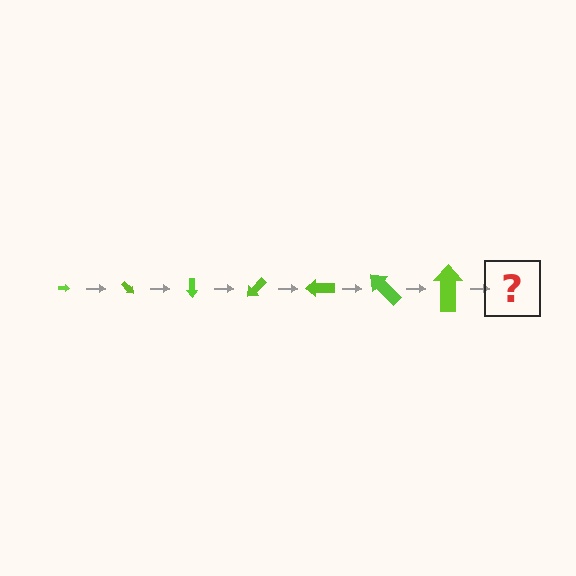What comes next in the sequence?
The next element should be an arrow, larger than the previous one and rotated 315 degrees from the start.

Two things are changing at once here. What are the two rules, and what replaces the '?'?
The two rules are that the arrow grows larger each step and it rotates 45 degrees each step. The '?' should be an arrow, larger than the previous one and rotated 315 degrees from the start.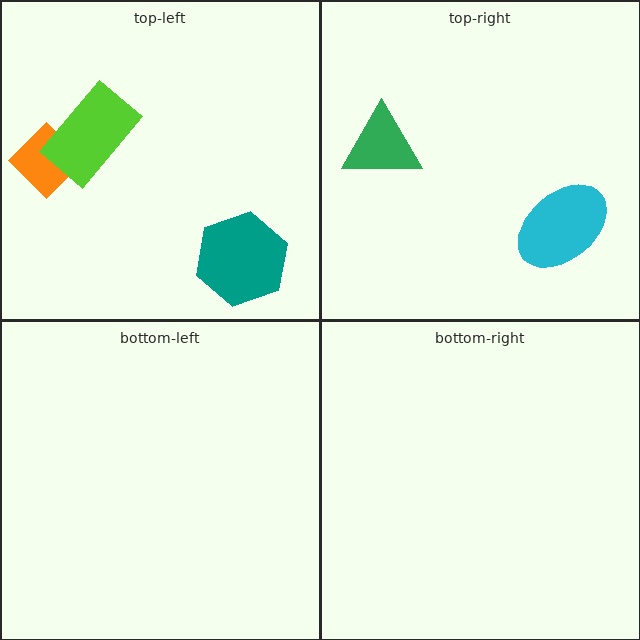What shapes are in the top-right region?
The green triangle, the cyan ellipse.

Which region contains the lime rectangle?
The top-left region.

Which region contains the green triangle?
The top-right region.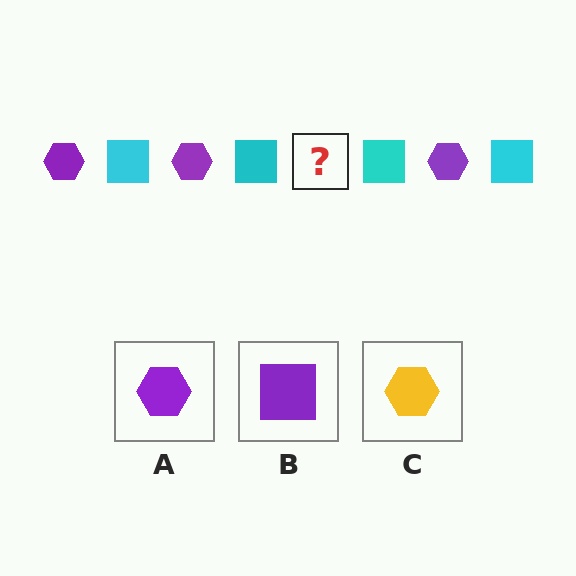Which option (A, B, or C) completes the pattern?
A.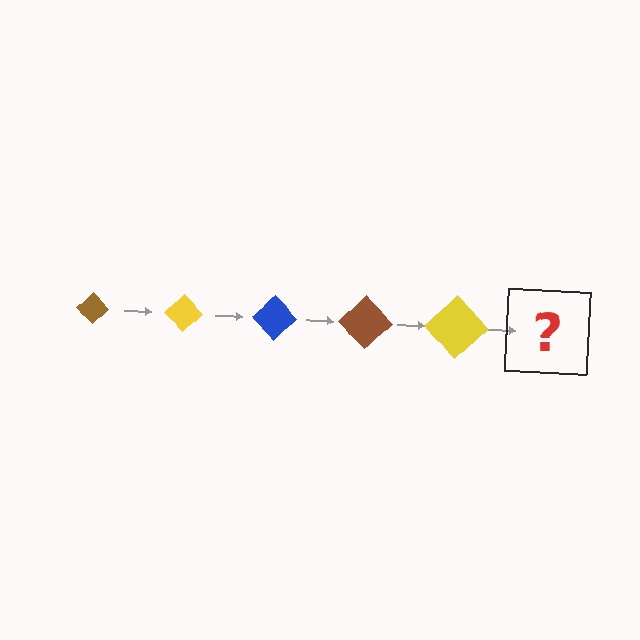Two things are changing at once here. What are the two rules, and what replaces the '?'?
The two rules are that the diamond grows larger each step and the color cycles through brown, yellow, and blue. The '?' should be a blue diamond, larger than the previous one.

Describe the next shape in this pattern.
It should be a blue diamond, larger than the previous one.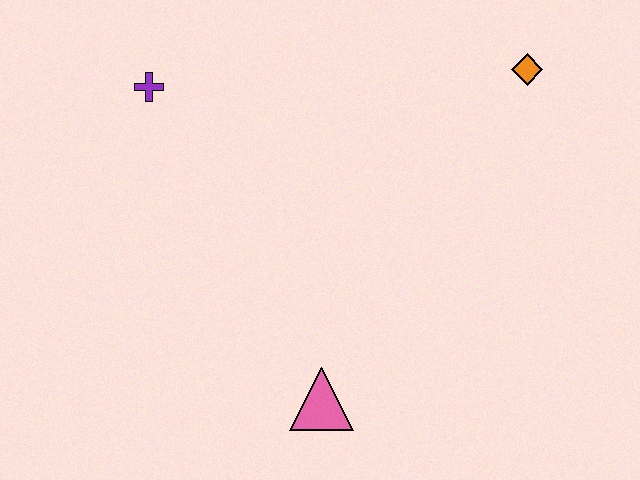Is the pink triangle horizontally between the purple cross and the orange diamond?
Yes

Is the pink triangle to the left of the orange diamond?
Yes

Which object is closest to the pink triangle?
The purple cross is closest to the pink triangle.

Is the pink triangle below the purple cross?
Yes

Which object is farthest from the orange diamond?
The pink triangle is farthest from the orange diamond.